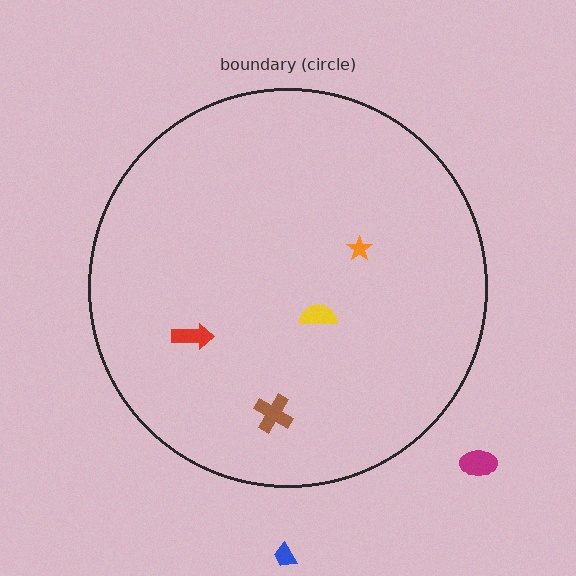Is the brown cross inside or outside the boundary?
Inside.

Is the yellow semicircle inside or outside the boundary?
Inside.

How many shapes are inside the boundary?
4 inside, 2 outside.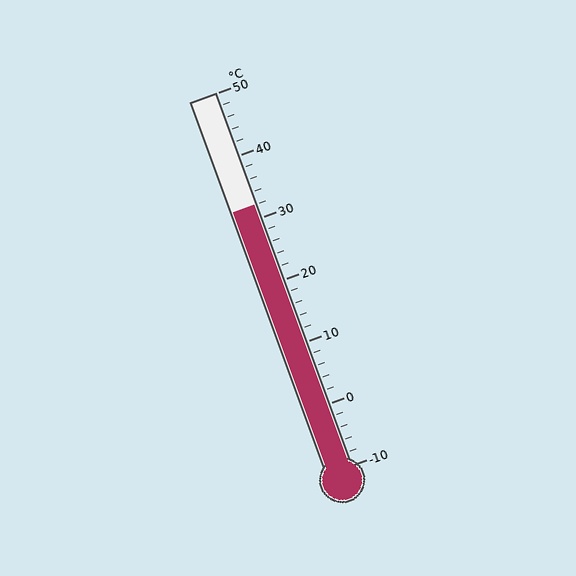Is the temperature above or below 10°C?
The temperature is above 10°C.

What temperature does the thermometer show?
The thermometer shows approximately 32°C.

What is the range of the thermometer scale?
The thermometer scale ranges from -10°C to 50°C.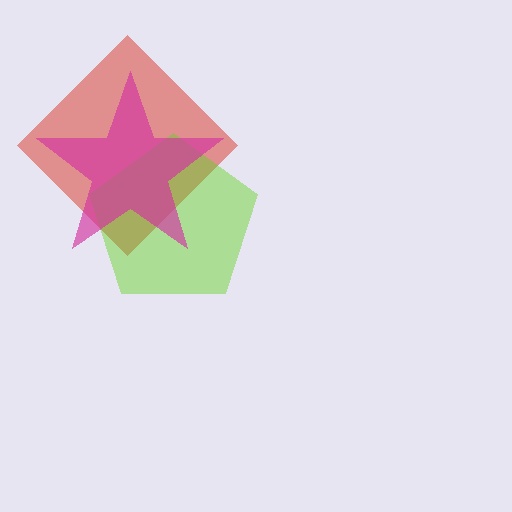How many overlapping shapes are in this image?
There are 3 overlapping shapes in the image.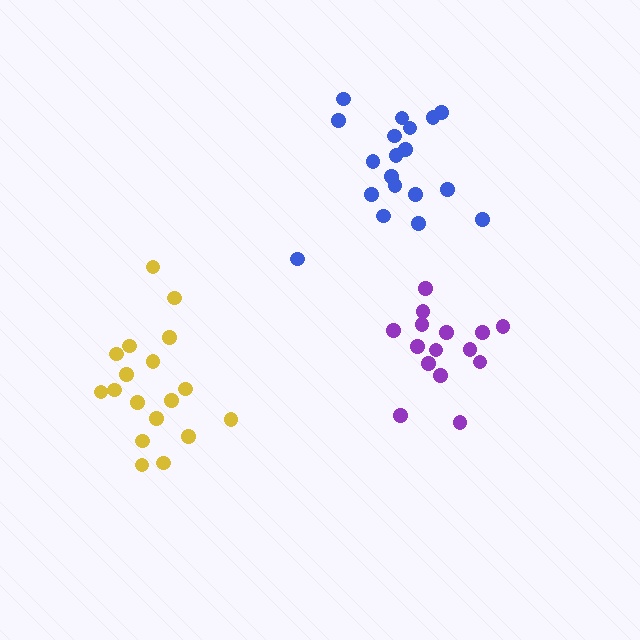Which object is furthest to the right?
The purple cluster is rightmost.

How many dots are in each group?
Group 1: 18 dots, Group 2: 19 dots, Group 3: 15 dots (52 total).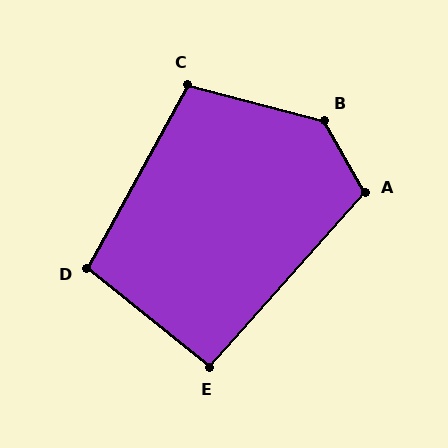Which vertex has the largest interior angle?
B, at approximately 134 degrees.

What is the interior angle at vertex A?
Approximately 109 degrees (obtuse).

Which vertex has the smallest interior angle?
E, at approximately 93 degrees.